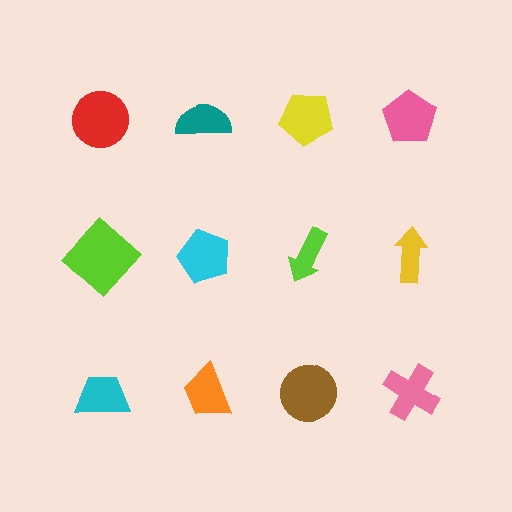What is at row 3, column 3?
A brown circle.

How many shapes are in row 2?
4 shapes.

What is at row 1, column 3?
A yellow pentagon.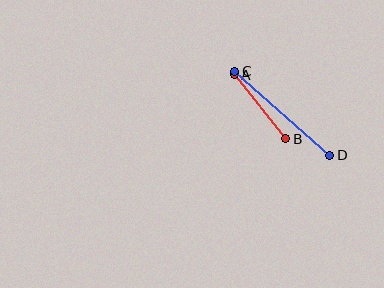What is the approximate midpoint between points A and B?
The midpoint is at approximately (260, 107) pixels.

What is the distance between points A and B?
The distance is approximately 82 pixels.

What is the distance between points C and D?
The distance is approximately 127 pixels.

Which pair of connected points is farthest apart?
Points C and D are farthest apart.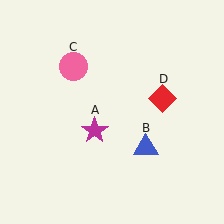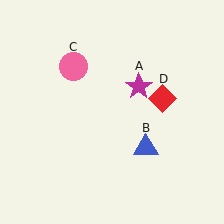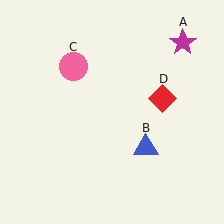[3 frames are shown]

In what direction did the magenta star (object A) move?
The magenta star (object A) moved up and to the right.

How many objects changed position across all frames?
1 object changed position: magenta star (object A).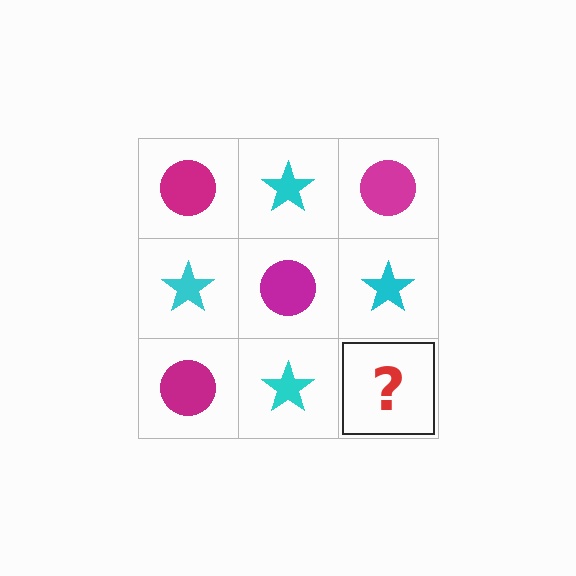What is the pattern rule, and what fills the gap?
The rule is that it alternates magenta circle and cyan star in a checkerboard pattern. The gap should be filled with a magenta circle.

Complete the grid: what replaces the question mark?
The question mark should be replaced with a magenta circle.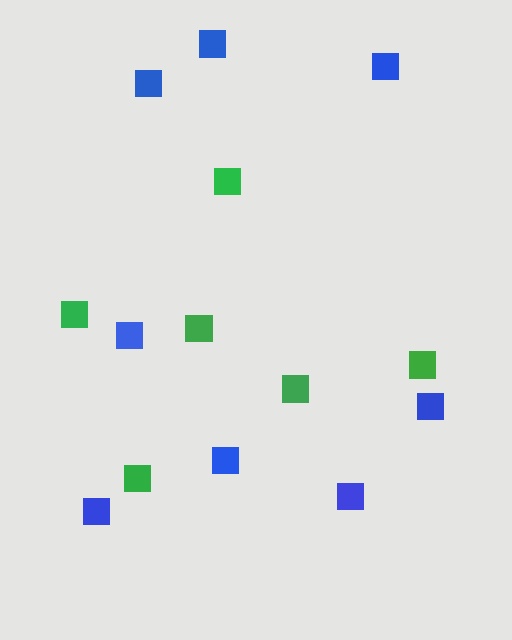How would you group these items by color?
There are 2 groups: one group of blue squares (8) and one group of green squares (6).